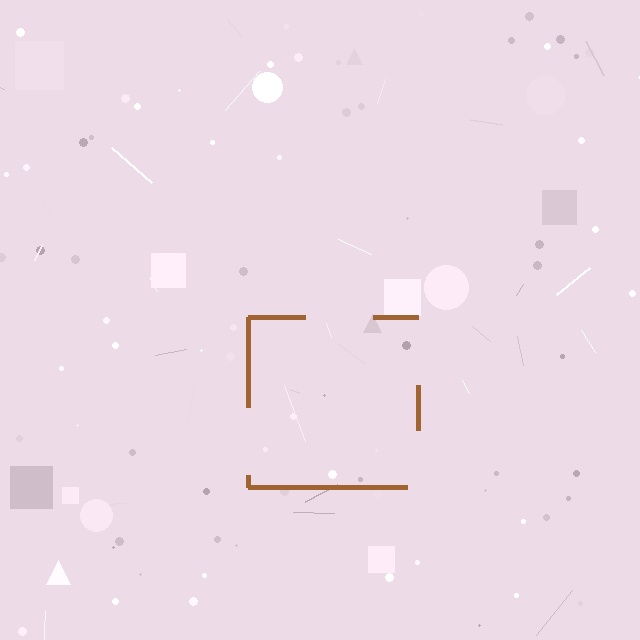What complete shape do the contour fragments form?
The contour fragments form a square.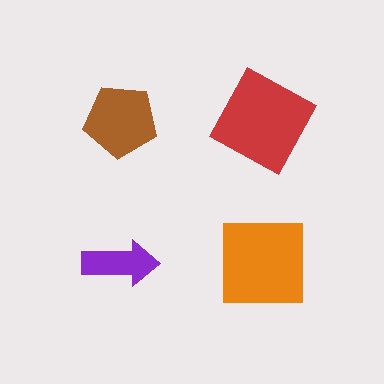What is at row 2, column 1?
A purple arrow.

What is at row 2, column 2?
An orange square.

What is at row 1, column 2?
A red square.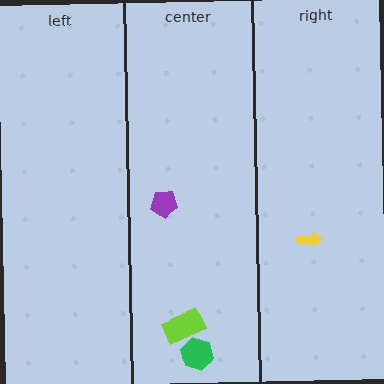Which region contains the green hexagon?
The center region.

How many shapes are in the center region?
3.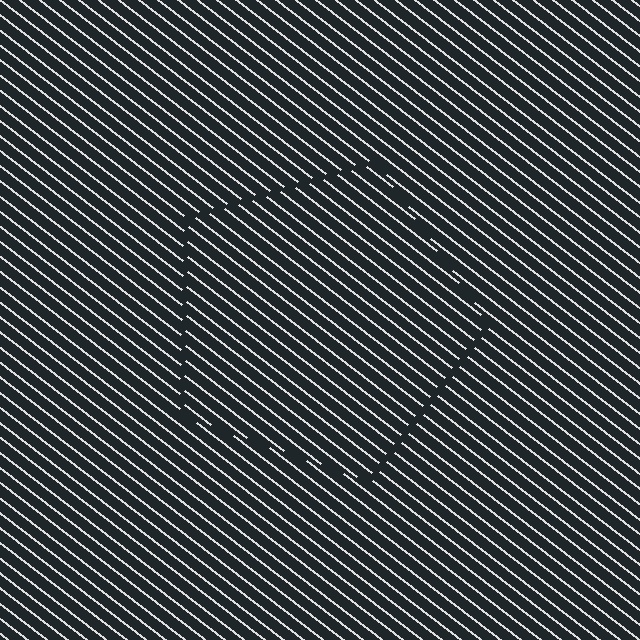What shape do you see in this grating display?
An illusory pentagon. The interior of the shape contains the same grating, shifted by half a period — the contour is defined by the phase discontinuity where line-ends from the inner and outer gratings abut.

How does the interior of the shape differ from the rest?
The interior of the shape contains the same grating, shifted by half a period — the contour is defined by the phase discontinuity where line-ends from the inner and outer gratings abut.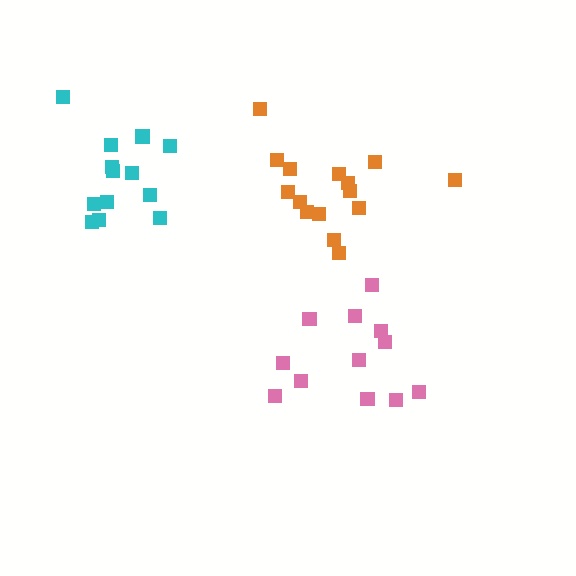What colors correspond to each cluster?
The clusters are colored: pink, orange, cyan.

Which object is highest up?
The cyan cluster is topmost.